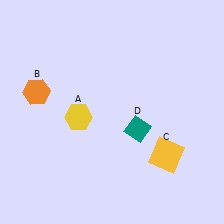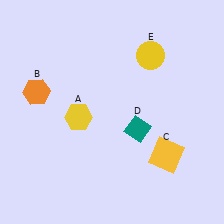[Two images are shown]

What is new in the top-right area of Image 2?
A yellow circle (E) was added in the top-right area of Image 2.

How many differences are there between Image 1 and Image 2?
There is 1 difference between the two images.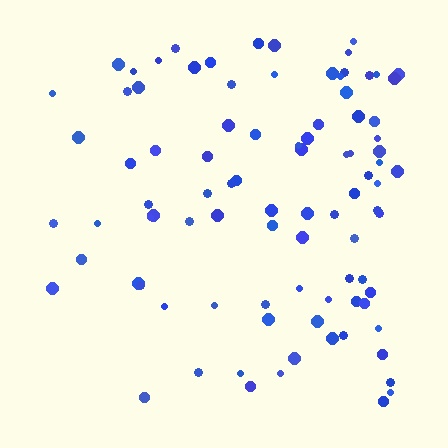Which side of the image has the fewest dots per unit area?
The left.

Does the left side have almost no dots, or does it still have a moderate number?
Still a moderate number, just noticeably fewer than the right.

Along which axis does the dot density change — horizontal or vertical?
Horizontal.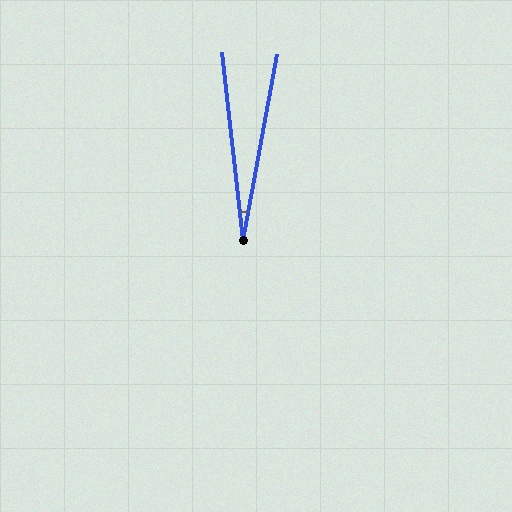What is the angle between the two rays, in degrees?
Approximately 17 degrees.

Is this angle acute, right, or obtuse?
It is acute.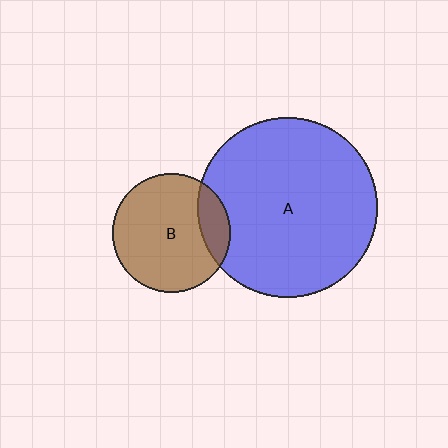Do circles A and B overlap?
Yes.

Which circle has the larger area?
Circle A (blue).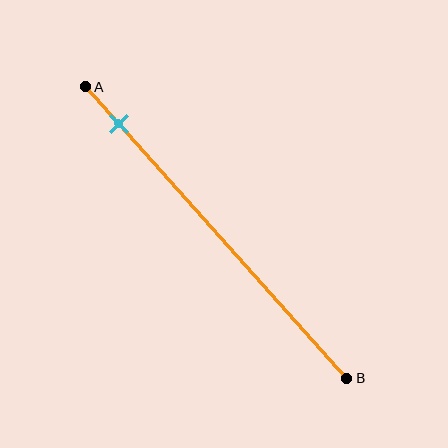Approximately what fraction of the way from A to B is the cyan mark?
The cyan mark is approximately 15% of the way from A to B.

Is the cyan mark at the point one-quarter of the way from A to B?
No, the mark is at about 15% from A, not at the 25% one-quarter point.